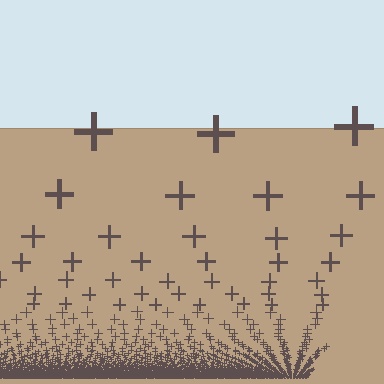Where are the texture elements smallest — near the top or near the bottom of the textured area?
Near the bottom.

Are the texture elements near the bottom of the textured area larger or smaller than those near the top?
Smaller. The gradient is inverted — elements near the bottom are smaller and denser.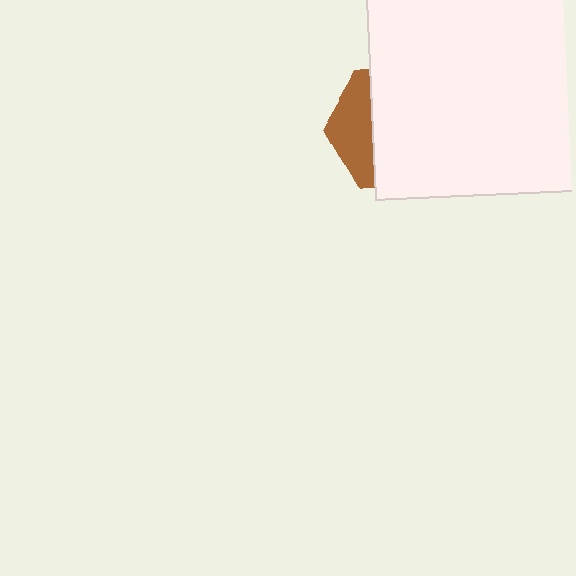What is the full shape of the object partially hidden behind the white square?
The partially hidden object is a brown hexagon.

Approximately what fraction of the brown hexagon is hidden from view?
Roughly 68% of the brown hexagon is hidden behind the white square.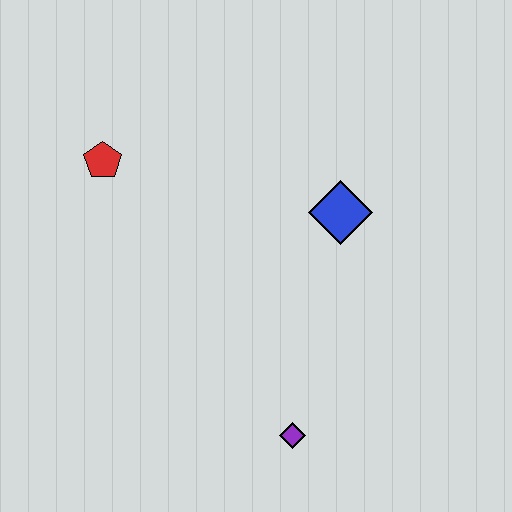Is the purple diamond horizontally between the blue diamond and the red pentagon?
Yes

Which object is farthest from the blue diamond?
The red pentagon is farthest from the blue diamond.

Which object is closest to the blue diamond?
The purple diamond is closest to the blue diamond.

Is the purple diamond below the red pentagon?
Yes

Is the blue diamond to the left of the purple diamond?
No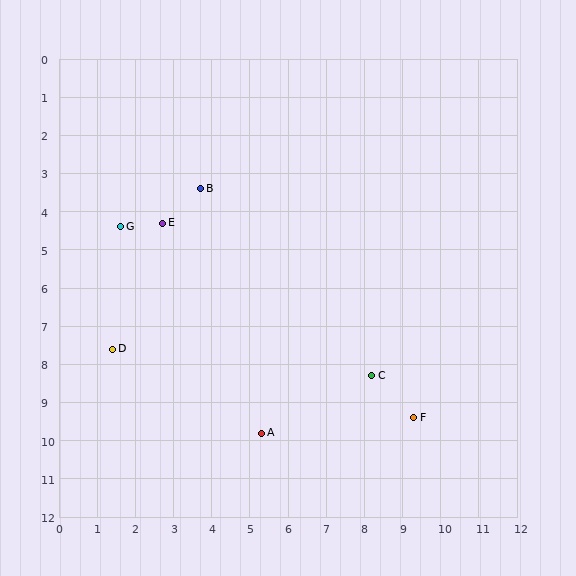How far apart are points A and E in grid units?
Points A and E are about 6.1 grid units apart.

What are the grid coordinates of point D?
Point D is at approximately (1.4, 7.6).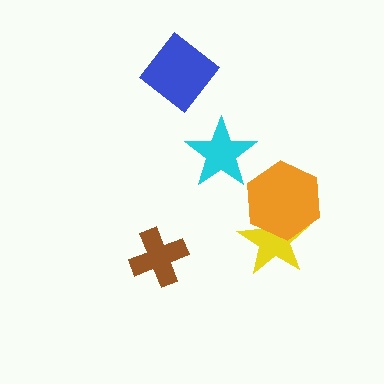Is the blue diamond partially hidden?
No, no other shape covers it.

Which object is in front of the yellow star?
The orange hexagon is in front of the yellow star.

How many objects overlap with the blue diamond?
0 objects overlap with the blue diamond.